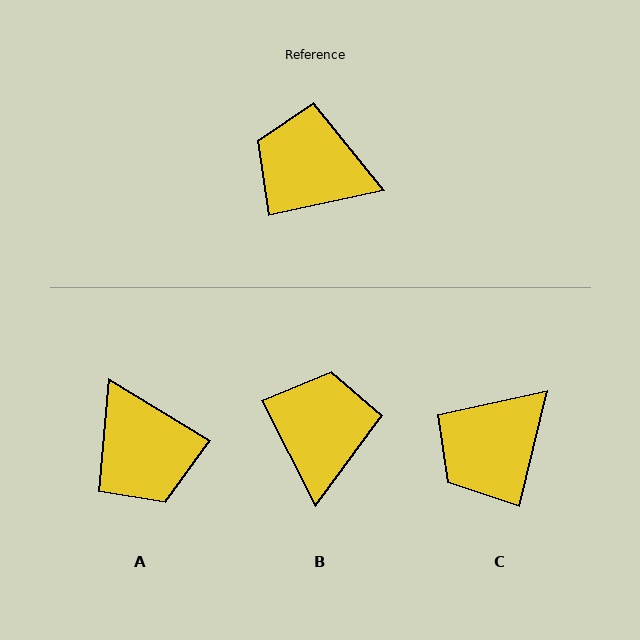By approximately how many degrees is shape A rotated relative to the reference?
Approximately 136 degrees counter-clockwise.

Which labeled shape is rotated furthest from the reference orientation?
A, about 136 degrees away.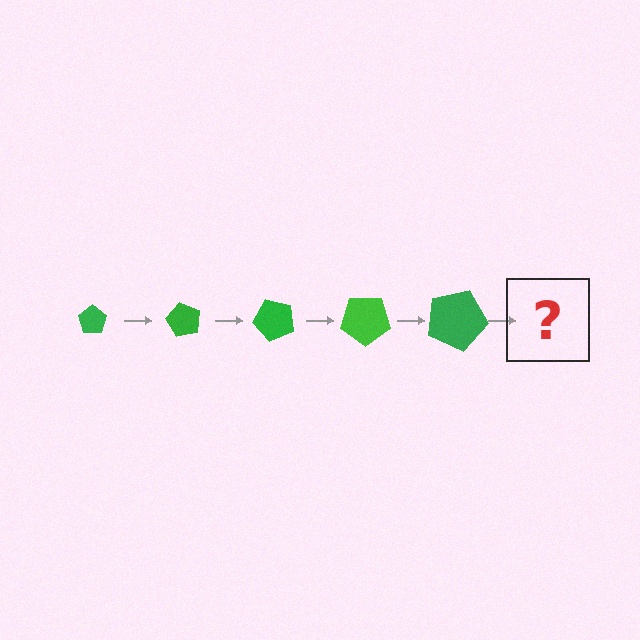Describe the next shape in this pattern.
It should be a pentagon, larger than the previous one and rotated 300 degrees from the start.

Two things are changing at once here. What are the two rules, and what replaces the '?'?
The two rules are that the pentagon grows larger each step and it rotates 60 degrees each step. The '?' should be a pentagon, larger than the previous one and rotated 300 degrees from the start.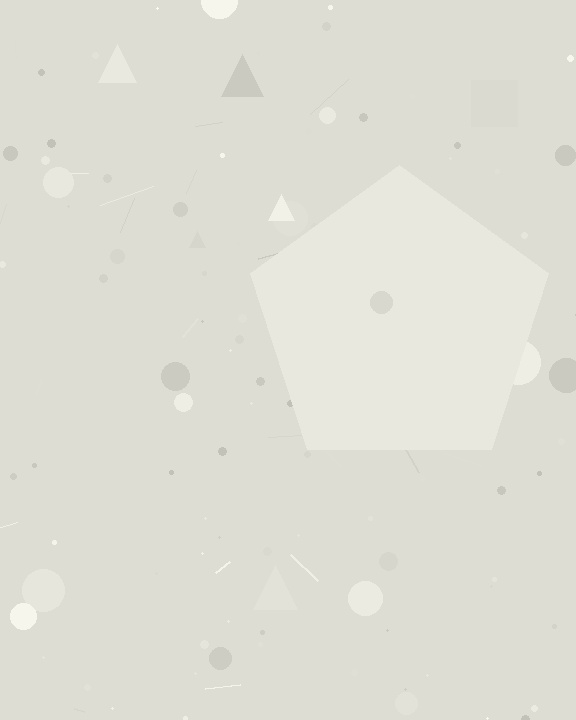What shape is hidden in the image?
A pentagon is hidden in the image.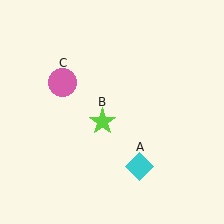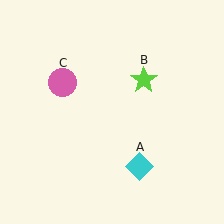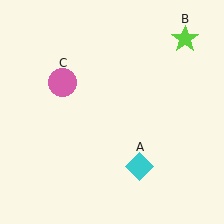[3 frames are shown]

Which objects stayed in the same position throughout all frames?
Cyan diamond (object A) and pink circle (object C) remained stationary.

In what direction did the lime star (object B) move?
The lime star (object B) moved up and to the right.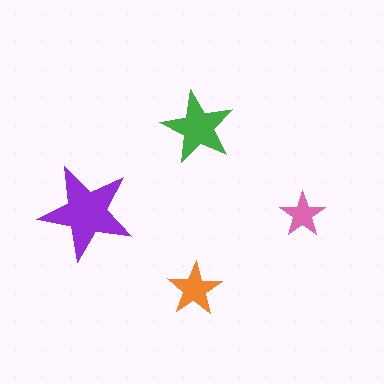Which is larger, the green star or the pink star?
The green one.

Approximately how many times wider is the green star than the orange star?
About 1.5 times wider.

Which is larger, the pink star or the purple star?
The purple one.